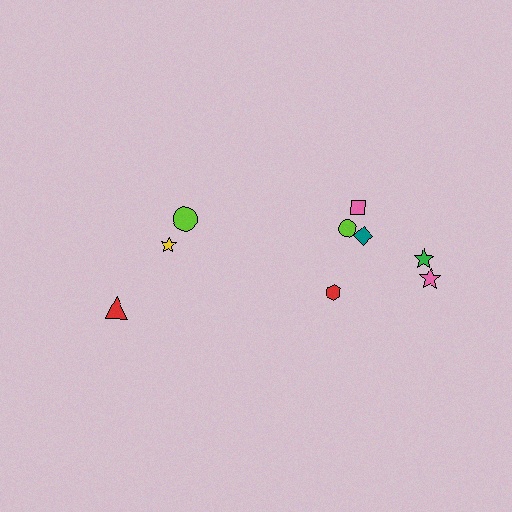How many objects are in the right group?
There are 6 objects.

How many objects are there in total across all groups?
There are 9 objects.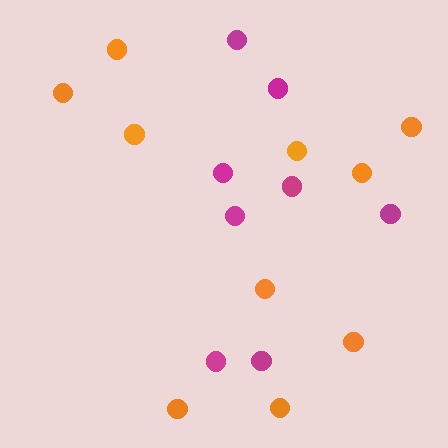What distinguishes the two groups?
There are 2 groups: one group of magenta circles (8) and one group of orange circles (10).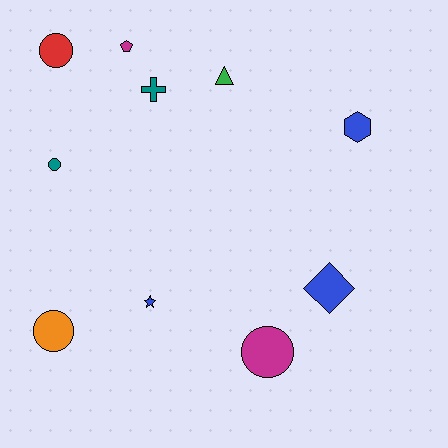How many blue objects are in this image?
There are 3 blue objects.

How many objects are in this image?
There are 10 objects.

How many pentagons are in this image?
There is 1 pentagon.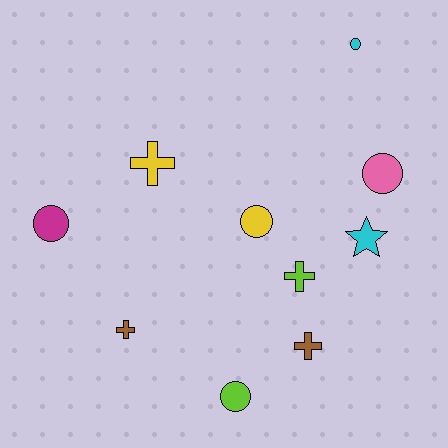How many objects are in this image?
There are 10 objects.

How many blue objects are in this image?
There are no blue objects.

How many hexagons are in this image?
There are no hexagons.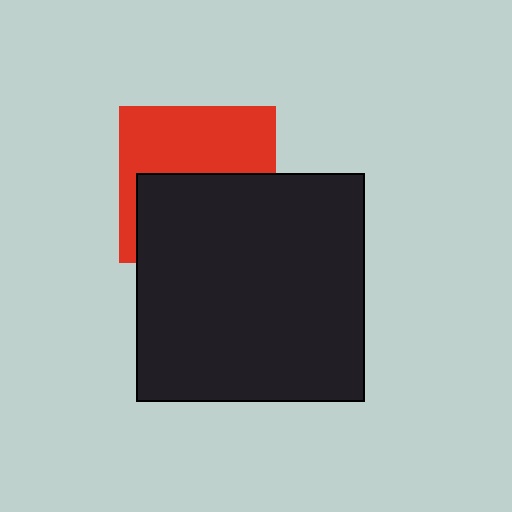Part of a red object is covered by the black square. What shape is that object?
It is a square.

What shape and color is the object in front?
The object in front is a black square.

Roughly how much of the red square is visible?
About half of it is visible (roughly 49%).